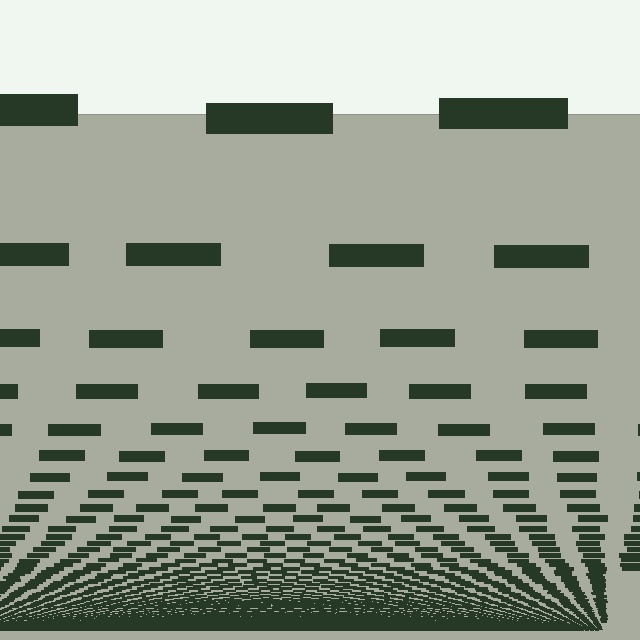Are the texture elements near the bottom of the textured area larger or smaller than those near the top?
Smaller. The gradient is inverted — elements near the bottom are smaller and denser.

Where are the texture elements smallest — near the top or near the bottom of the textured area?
Near the bottom.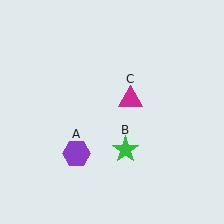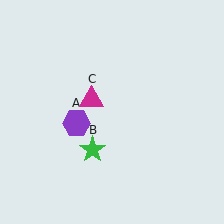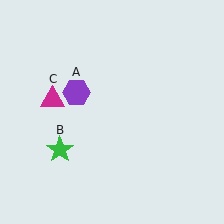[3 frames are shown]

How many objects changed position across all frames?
3 objects changed position: purple hexagon (object A), green star (object B), magenta triangle (object C).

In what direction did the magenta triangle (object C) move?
The magenta triangle (object C) moved left.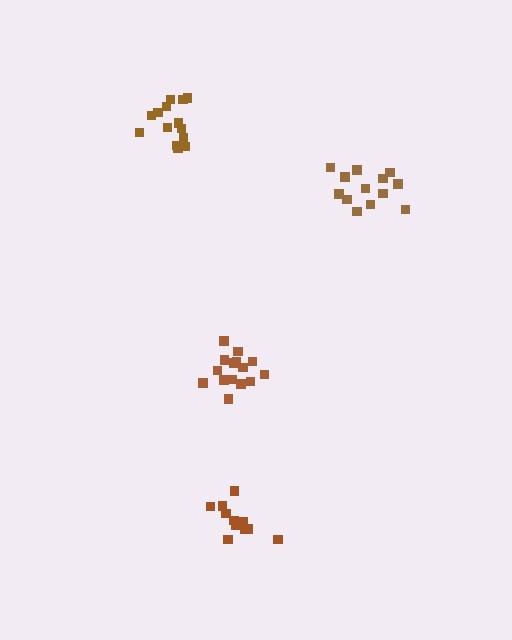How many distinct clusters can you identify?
There are 4 distinct clusters.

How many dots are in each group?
Group 1: 13 dots, Group 2: 13 dots, Group 3: 15 dots, Group 4: 14 dots (55 total).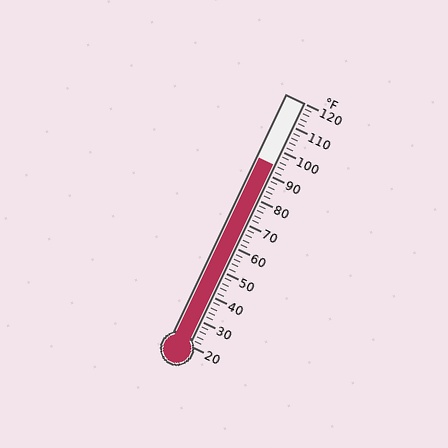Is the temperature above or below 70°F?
The temperature is above 70°F.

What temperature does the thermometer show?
The thermometer shows approximately 94°F.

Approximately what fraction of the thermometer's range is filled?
The thermometer is filled to approximately 75% of its range.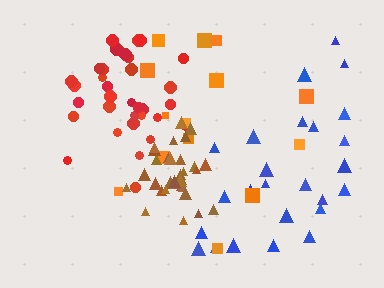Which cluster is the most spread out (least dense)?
Orange.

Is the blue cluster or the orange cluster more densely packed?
Blue.